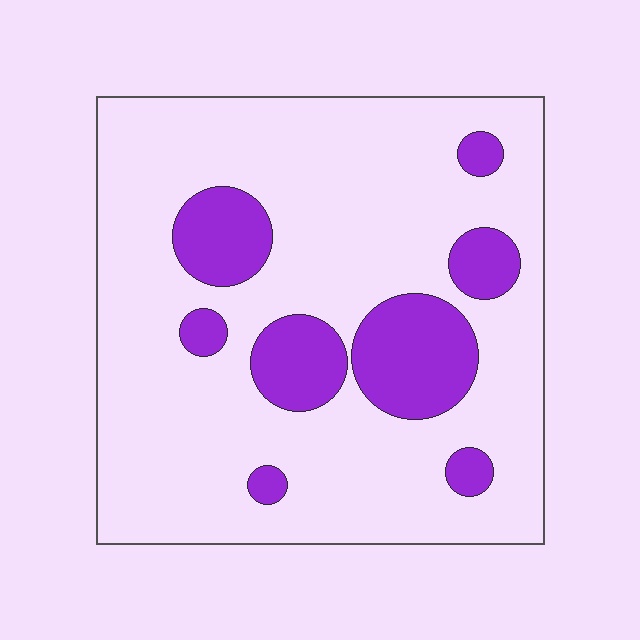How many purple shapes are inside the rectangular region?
8.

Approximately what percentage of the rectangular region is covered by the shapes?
Approximately 20%.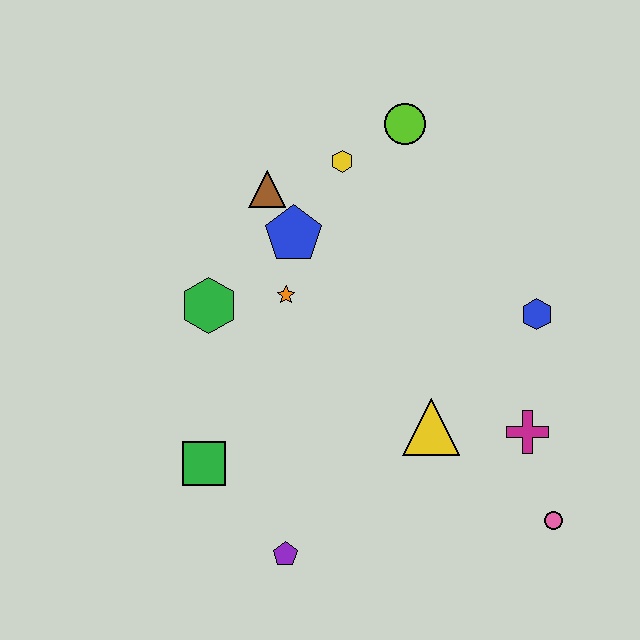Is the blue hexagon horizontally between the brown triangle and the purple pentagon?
No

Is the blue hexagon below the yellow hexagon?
Yes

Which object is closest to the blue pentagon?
The brown triangle is closest to the blue pentagon.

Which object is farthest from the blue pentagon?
The pink circle is farthest from the blue pentagon.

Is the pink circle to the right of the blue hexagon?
Yes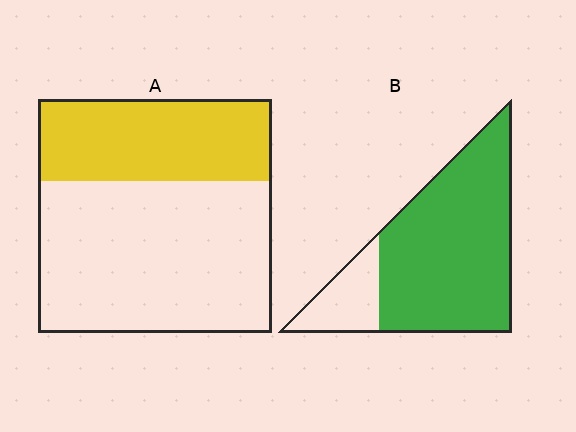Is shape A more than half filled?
No.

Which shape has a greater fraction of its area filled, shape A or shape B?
Shape B.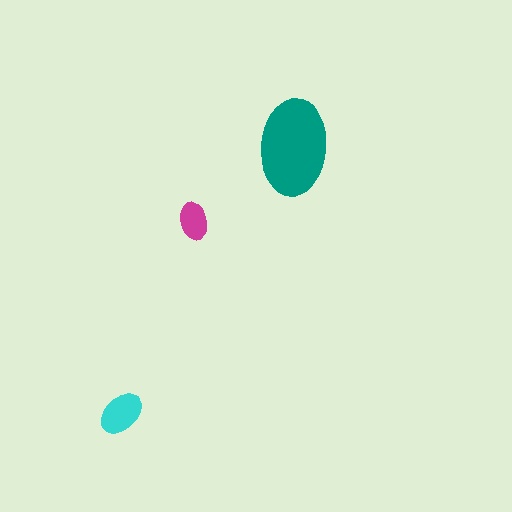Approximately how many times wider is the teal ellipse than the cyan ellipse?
About 2 times wider.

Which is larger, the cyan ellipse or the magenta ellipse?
The cyan one.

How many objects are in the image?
There are 3 objects in the image.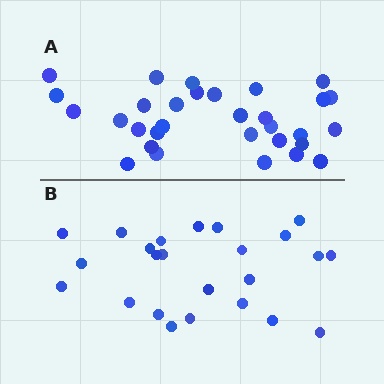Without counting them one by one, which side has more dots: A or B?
Region A (the top region) has more dots.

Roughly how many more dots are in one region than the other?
Region A has roughly 8 or so more dots than region B.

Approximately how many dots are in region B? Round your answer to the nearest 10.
About 20 dots. (The exact count is 24, which rounds to 20.)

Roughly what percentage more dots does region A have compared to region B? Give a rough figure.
About 30% more.